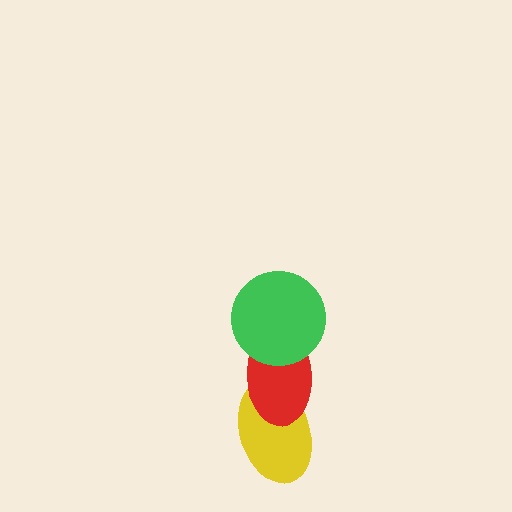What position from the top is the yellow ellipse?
The yellow ellipse is 3rd from the top.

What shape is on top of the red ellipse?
The green circle is on top of the red ellipse.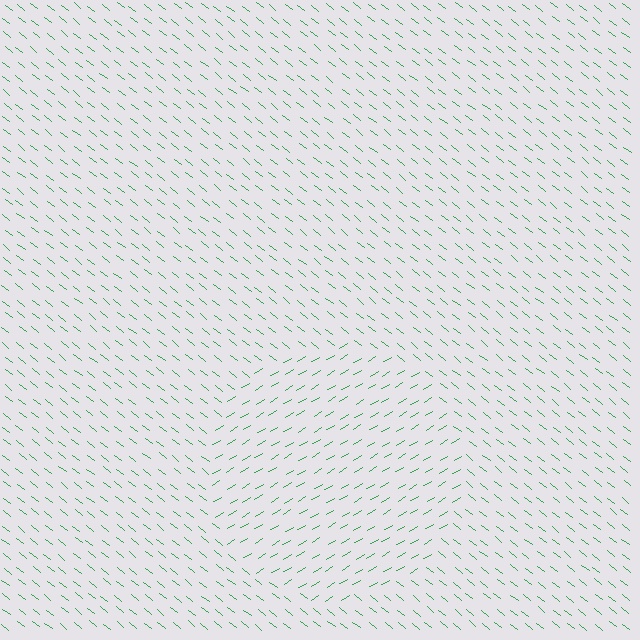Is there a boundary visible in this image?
Yes, there is a texture boundary formed by a change in line orientation.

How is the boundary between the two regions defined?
The boundary is defined purely by a change in line orientation (approximately 69 degrees difference). All lines are the same color and thickness.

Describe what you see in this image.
The image is filled with small green line segments. A circle region in the image has lines oriented differently from the surrounding lines, creating a visible texture boundary.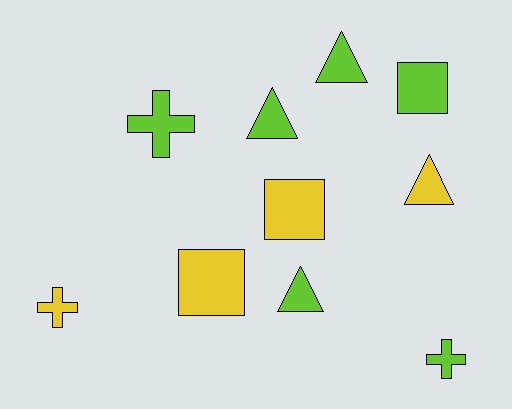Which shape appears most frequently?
Triangle, with 4 objects.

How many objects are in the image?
There are 10 objects.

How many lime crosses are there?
There are 2 lime crosses.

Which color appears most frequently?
Lime, with 6 objects.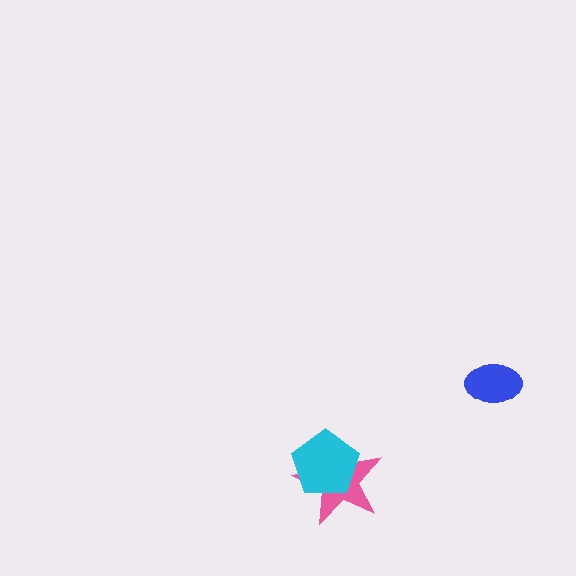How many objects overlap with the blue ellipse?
0 objects overlap with the blue ellipse.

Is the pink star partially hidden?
Yes, it is partially covered by another shape.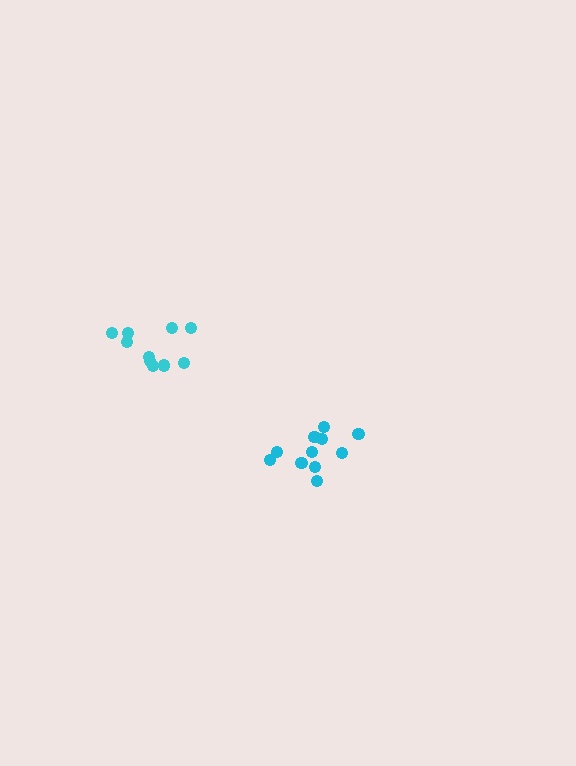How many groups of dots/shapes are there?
There are 2 groups.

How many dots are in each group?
Group 1: 11 dots, Group 2: 10 dots (21 total).